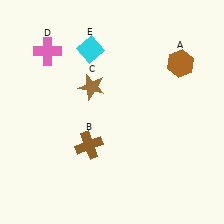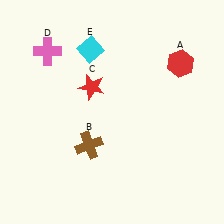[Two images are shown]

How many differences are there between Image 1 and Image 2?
There are 2 differences between the two images.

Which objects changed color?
A changed from brown to red. C changed from brown to red.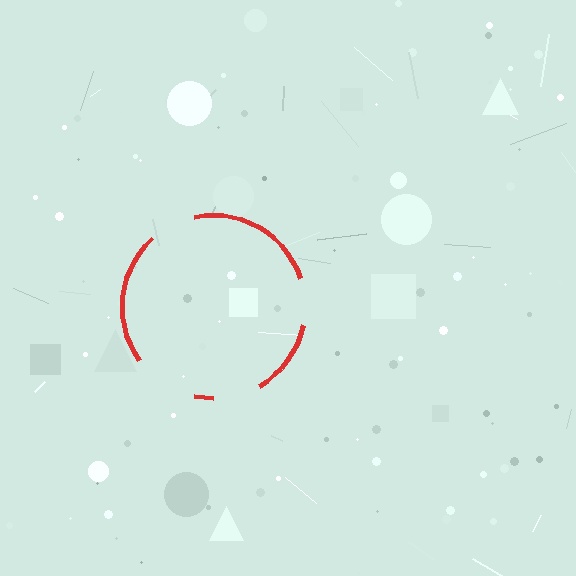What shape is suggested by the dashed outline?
The dashed outline suggests a circle.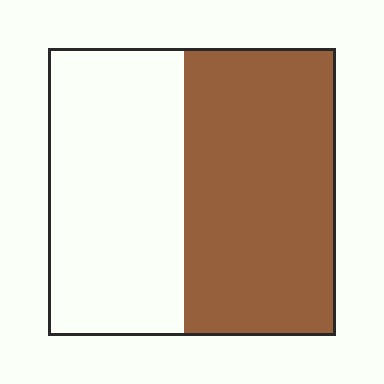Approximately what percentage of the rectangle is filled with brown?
Approximately 55%.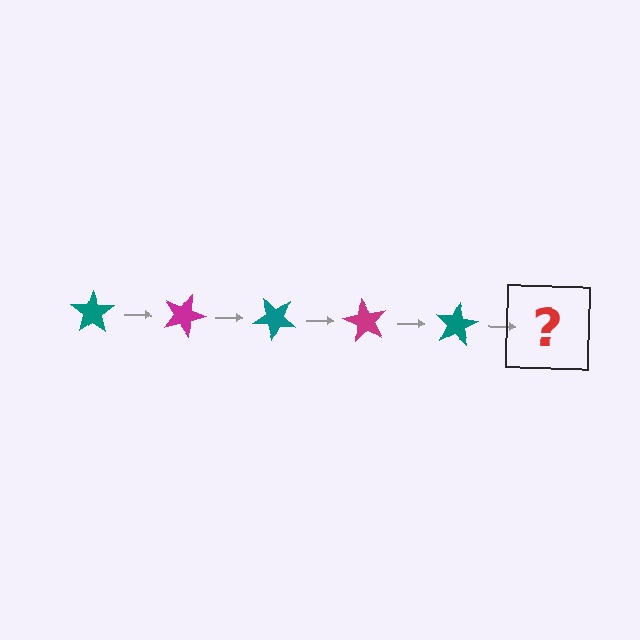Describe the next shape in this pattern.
It should be a magenta star, rotated 100 degrees from the start.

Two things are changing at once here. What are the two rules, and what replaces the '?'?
The two rules are that it rotates 20 degrees each step and the color cycles through teal and magenta. The '?' should be a magenta star, rotated 100 degrees from the start.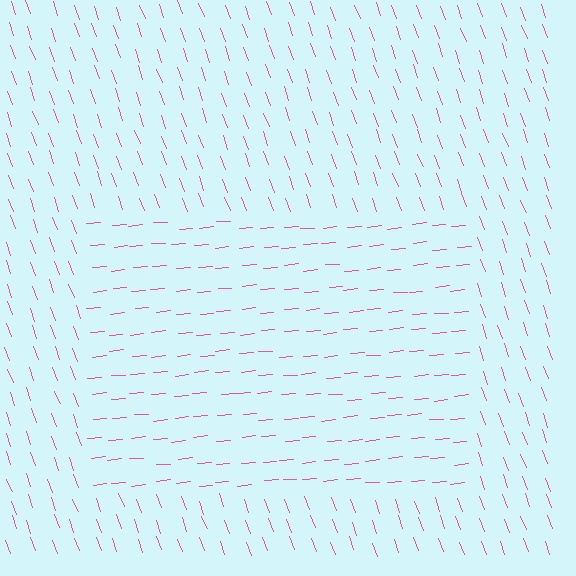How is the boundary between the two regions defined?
The boundary is defined purely by a change in line orientation (approximately 75 degrees difference). All lines are the same color and thickness.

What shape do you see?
I see a rectangle.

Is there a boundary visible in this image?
Yes, there is a texture boundary formed by a change in line orientation.